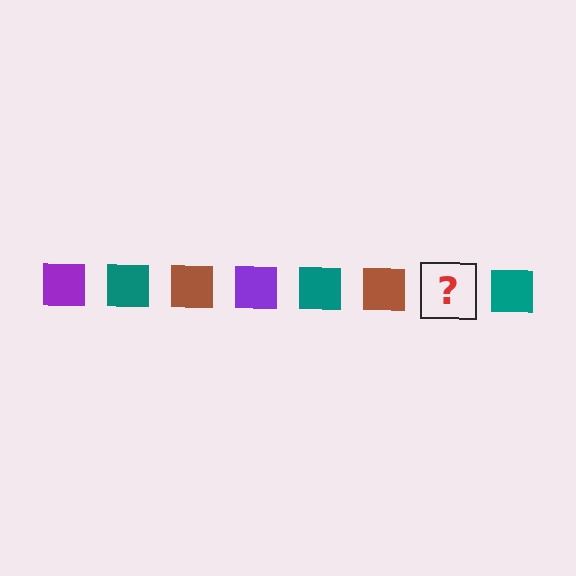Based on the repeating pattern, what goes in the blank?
The blank should be a purple square.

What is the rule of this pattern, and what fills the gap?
The rule is that the pattern cycles through purple, teal, brown squares. The gap should be filled with a purple square.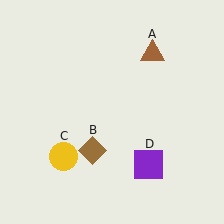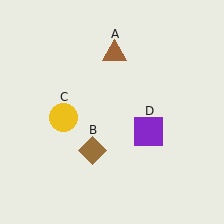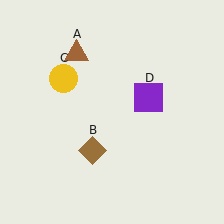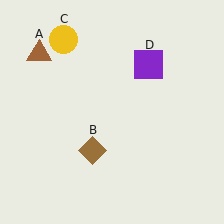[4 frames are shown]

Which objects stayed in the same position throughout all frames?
Brown diamond (object B) remained stationary.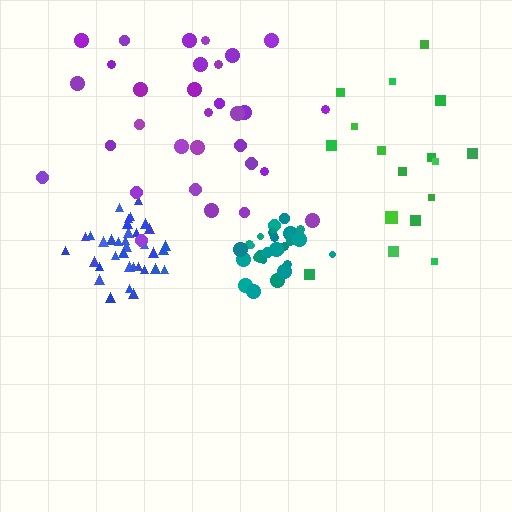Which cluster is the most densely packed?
Blue.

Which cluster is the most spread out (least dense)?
Green.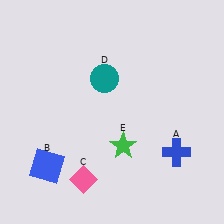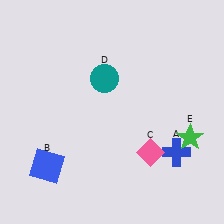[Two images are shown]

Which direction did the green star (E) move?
The green star (E) moved right.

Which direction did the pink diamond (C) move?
The pink diamond (C) moved right.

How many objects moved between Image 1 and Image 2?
2 objects moved between the two images.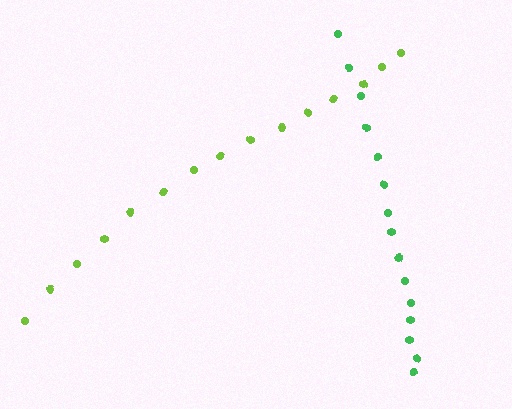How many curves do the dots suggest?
There are 2 distinct paths.